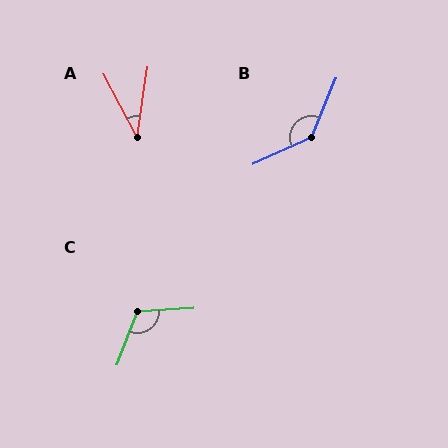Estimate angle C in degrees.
Approximately 115 degrees.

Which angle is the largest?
B, at approximately 137 degrees.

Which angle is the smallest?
A, at approximately 36 degrees.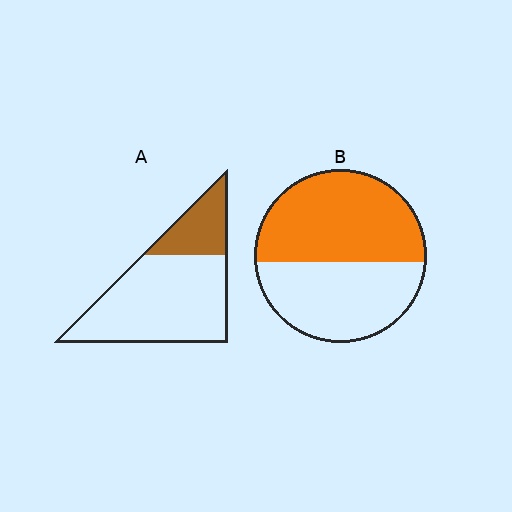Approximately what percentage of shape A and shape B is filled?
A is approximately 25% and B is approximately 55%.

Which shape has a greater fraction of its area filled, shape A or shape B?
Shape B.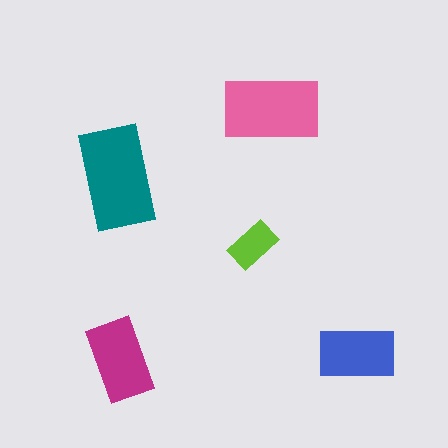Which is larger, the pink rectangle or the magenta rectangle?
The pink one.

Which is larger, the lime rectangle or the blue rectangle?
The blue one.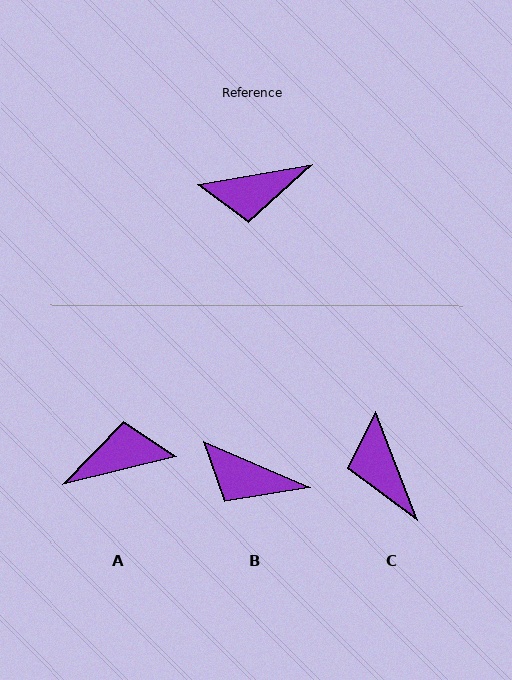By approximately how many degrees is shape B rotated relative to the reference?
Approximately 33 degrees clockwise.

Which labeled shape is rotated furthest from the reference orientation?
A, about 176 degrees away.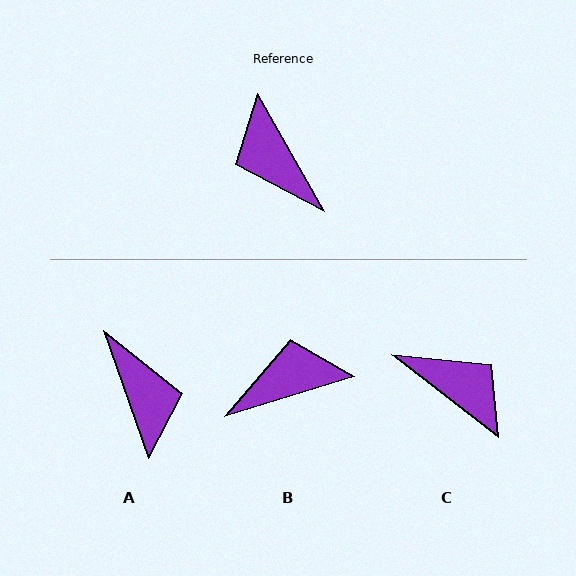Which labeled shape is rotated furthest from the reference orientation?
A, about 169 degrees away.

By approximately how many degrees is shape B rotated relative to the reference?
Approximately 103 degrees clockwise.